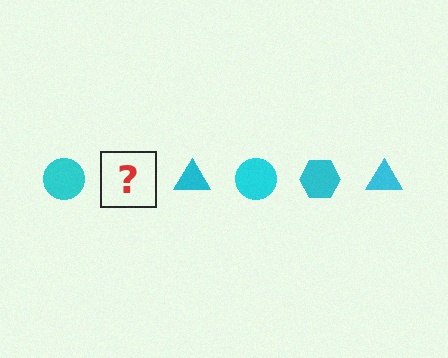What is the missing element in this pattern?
The missing element is a cyan hexagon.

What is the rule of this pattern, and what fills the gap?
The rule is that the pattern cycles through circle, hexagon, triangle shapes in cyan. The gap should be filled with a cyan hexagon.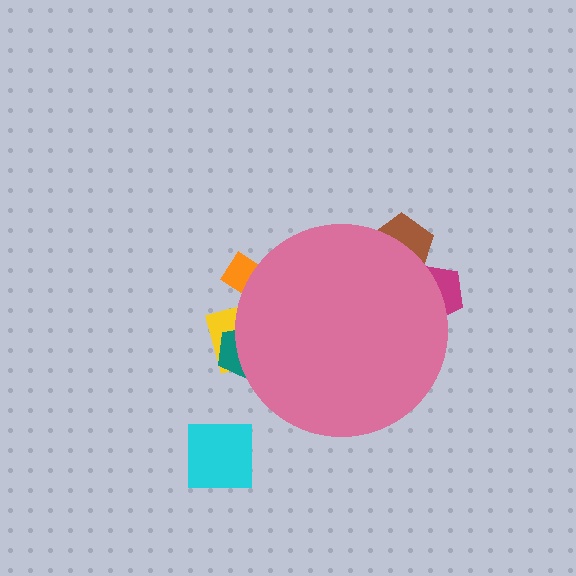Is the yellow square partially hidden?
Yes, the yellow square is partially hidden behind the pink circle.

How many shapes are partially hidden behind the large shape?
5 shapes are partially hidden.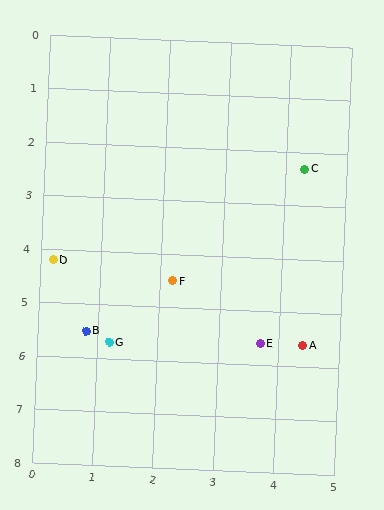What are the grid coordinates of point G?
Point G is at approximately (1.2, 5.7).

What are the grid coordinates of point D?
Point D is at approximately (0.2, 4.2).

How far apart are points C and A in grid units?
Points C and A are about 3.3 grid units apart.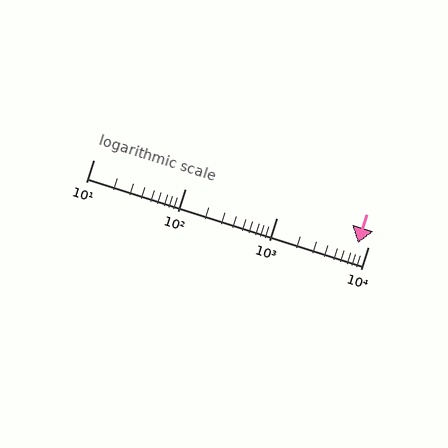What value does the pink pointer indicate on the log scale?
The pointer indicates approximately 7700.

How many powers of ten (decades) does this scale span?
The scale spans 3 decades, from 10 to 10000.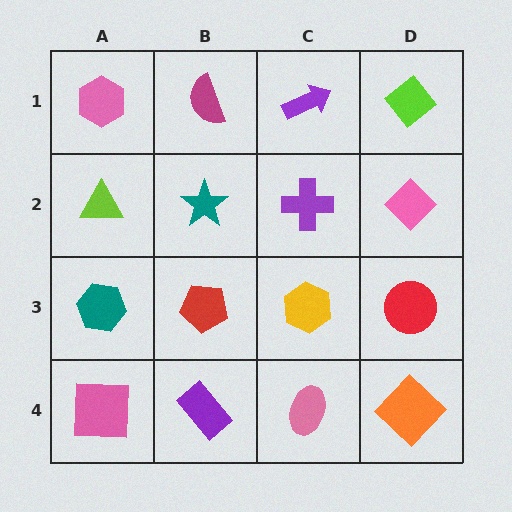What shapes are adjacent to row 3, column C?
A purple cross (row 2, column C), a pink ellipse (row 4, column C), a red pentagon (row 3, column B), a red circle (row 3, column D).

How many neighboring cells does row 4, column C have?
3.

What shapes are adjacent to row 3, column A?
A lime triangle (row 2, column A), a pink square (row 4, column A), a red pentagon (row 3, column B).